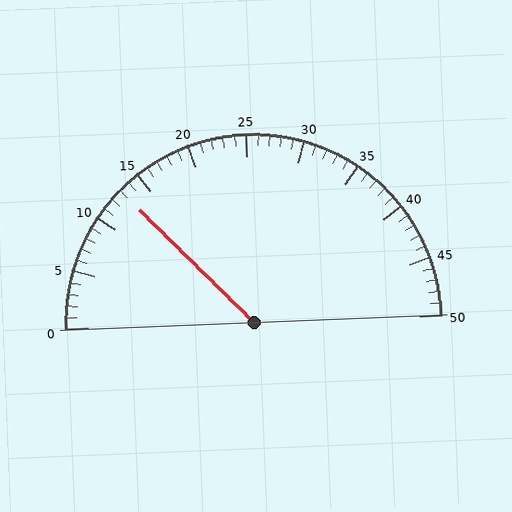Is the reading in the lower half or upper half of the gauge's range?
The reading is in the lower half of the range (0 to 50).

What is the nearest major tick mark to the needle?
The nearest major tick mark is 15.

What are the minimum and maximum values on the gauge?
The gauge ranges from 0 to 50.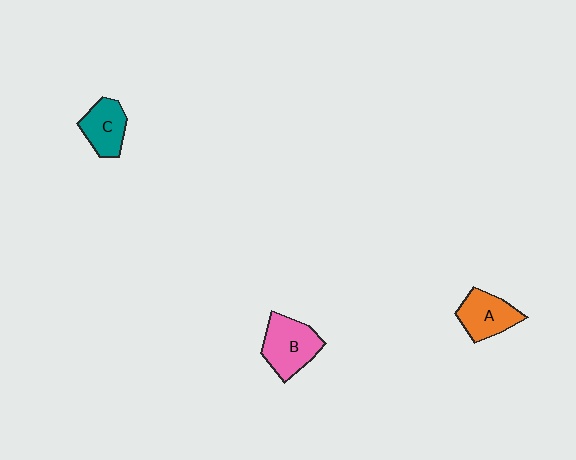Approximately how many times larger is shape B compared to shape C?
Approximately 1.3 times.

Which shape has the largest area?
Shape B (pink).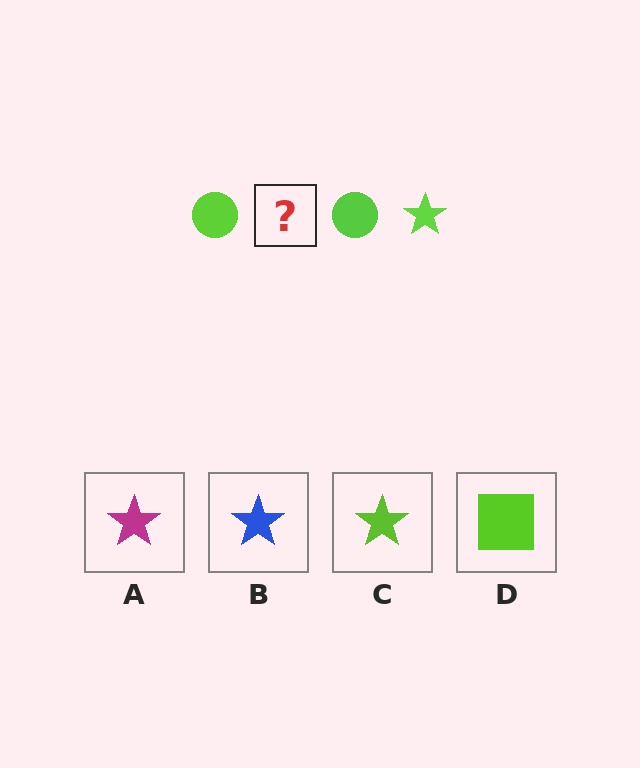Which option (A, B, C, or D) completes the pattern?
C.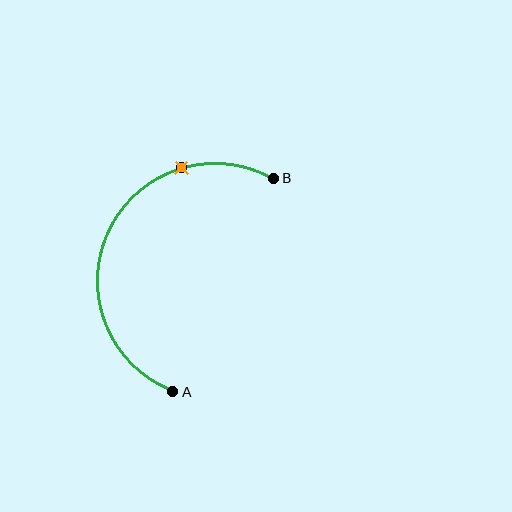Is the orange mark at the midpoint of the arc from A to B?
No. The orange mark lies on the arc but is closer to endpoint B. The arc midpoint would be at the point on the curve equidistant along the arc from both A and B.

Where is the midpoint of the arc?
The arc midpoint is the point on the curve farthest from the straight line joining A and B. It sits to the left of that line.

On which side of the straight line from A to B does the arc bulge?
The arc bulges to the left of the straight line connecting A and B.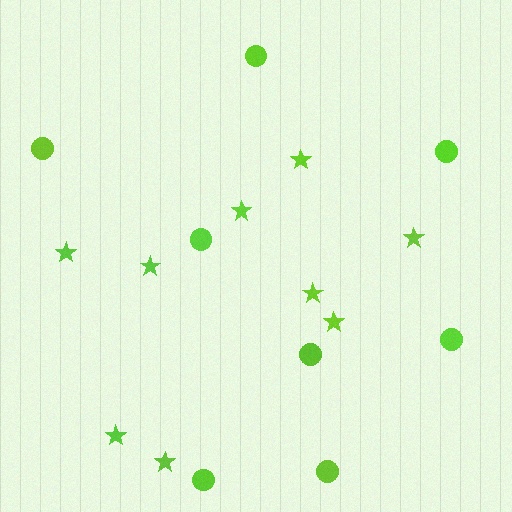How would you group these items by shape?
There are 2 groups: one group of circles (8) and one group of stars (9).